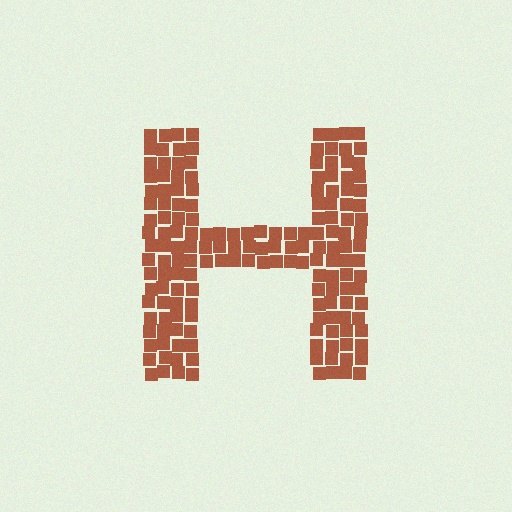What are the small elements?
The small elements are squares.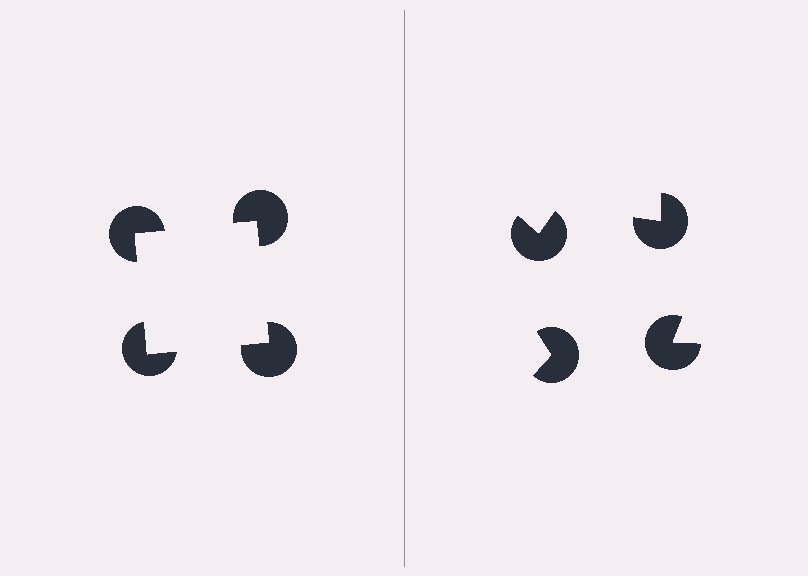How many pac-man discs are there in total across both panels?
8 — 4 on each side.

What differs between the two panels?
The pac-man discs are positioned identically on both sides; only the wedge orientations differ. On the left they align to a square; on the right they are misaligned.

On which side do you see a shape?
An illusory square appears on the left side. On the right side the wedge cuts are rotated, so no coherent shape forms.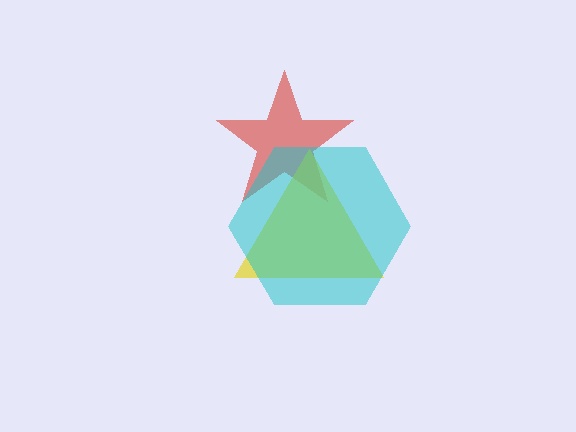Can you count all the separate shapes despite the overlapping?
Yes, there are 3 separate shapes.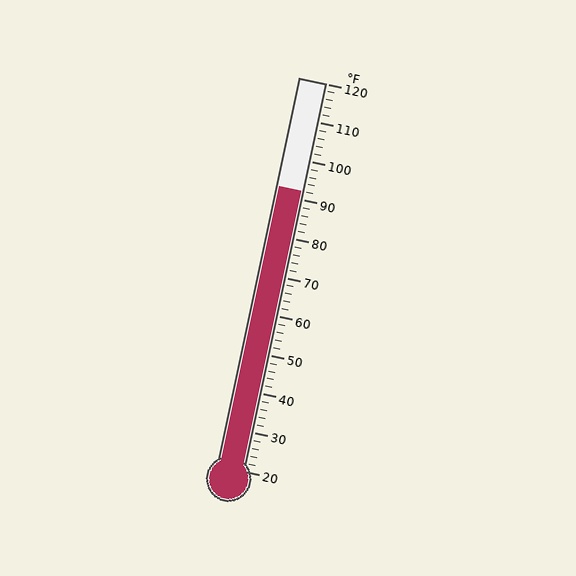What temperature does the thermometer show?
The thermometer shows approximately 92°F.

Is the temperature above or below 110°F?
The temperature is below 110°F.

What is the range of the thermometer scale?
The thermometer scale ranges from 20°F to 120°F.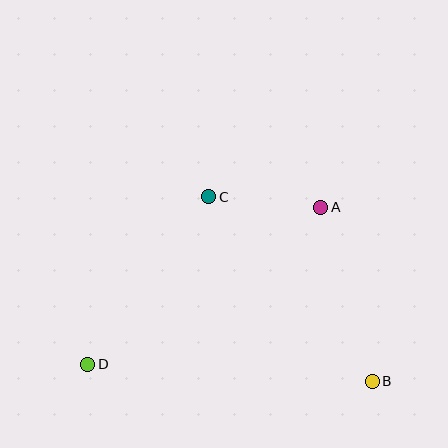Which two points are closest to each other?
Points A and C are closest to each other.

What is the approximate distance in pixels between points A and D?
The distance between A and D is approximately 281 pixels.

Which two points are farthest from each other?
Points B and D are farthest from each other.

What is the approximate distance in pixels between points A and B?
The distance between A and B is approximately 182 pixels.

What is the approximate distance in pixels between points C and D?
The distance between C and D is approximately 207 pixels.